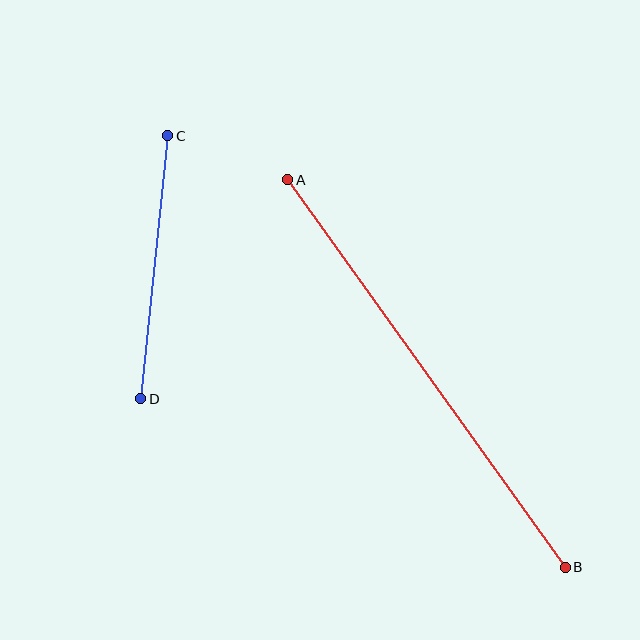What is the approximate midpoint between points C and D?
The midpoint is at approximately (154, 267) pixels.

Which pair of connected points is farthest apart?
Points A and B are farthest apart.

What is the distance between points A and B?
The distance is approximately 476 pixels.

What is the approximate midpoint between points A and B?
The midpoint is at approximately (426, 373) pixels.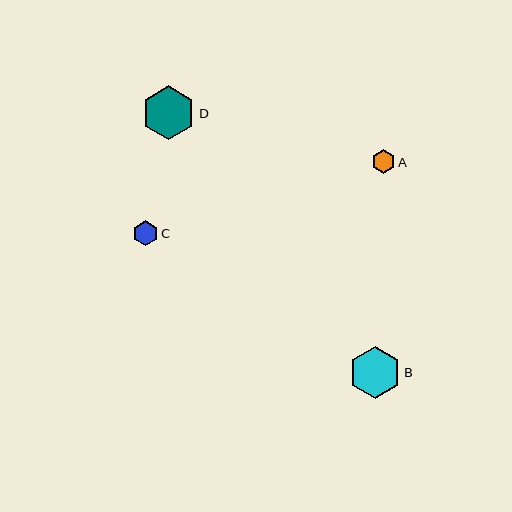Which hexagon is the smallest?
Hexagon A is the smallest with a size of approximately 24 pixels.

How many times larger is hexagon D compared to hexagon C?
Hexagon D is approximately 2.2 times the size of hexagon C.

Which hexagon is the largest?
Hexagon D is the largest with a size of approximately 54 pixels.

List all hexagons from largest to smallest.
From largest to smallest: D, B, C, A.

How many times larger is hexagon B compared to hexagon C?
Hexagon B is approximately 2.1 times the size of hexagon C.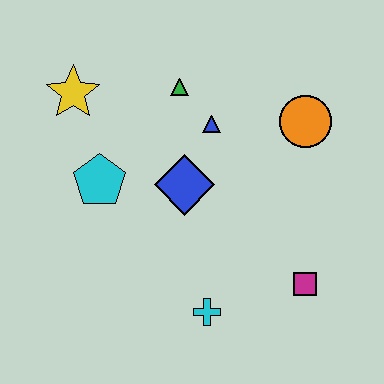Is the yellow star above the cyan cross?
Yes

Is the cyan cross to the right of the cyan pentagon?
Yes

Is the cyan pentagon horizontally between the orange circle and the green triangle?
No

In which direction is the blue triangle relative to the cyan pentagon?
The blue triangle is to the right of the cyan pentagon.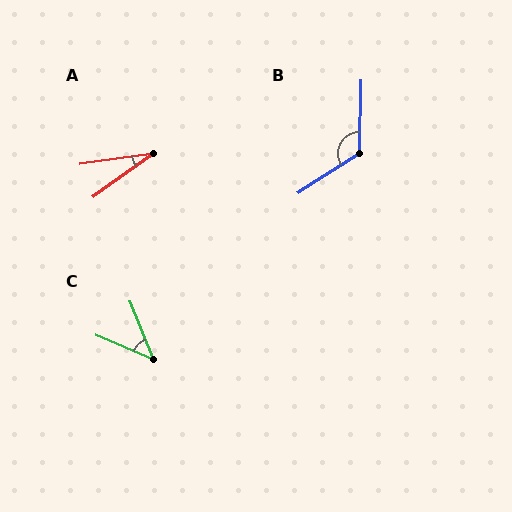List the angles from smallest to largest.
A (28°), C (45°), B (124°).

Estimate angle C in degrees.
Approximately 45 degrees.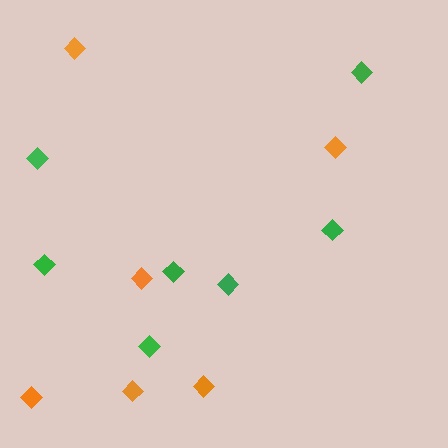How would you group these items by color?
There are 2 groups: one group of orange diamonds (6) and one group of green diamonds (7).